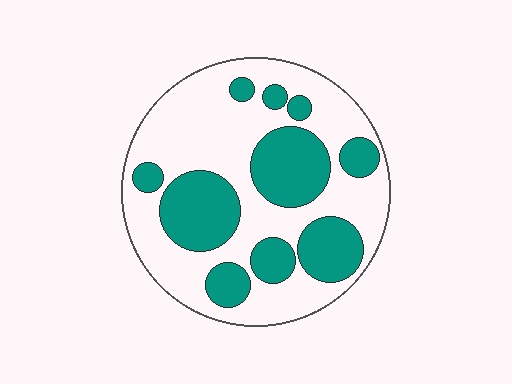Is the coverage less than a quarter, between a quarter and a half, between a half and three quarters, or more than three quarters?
Between a quarter and a half.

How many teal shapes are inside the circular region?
10.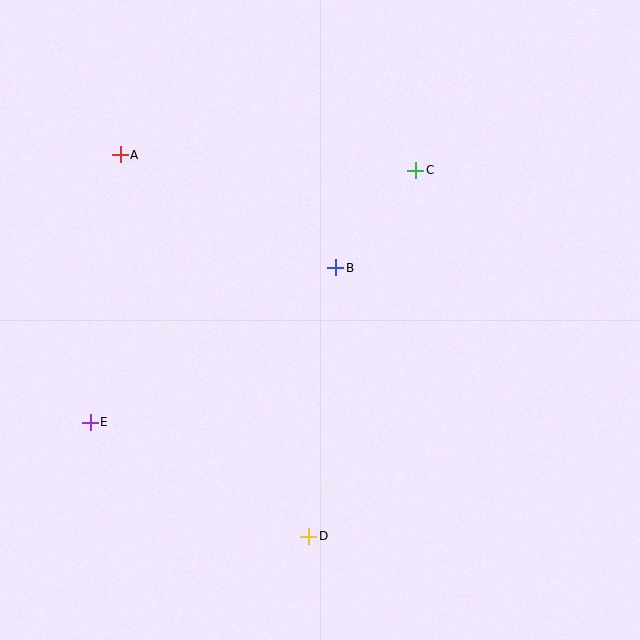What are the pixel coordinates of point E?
Point E is at (90, 422).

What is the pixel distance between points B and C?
The distance between B and C is 126 pixels.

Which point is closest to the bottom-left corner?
Point E is closest to the bottom-left corner.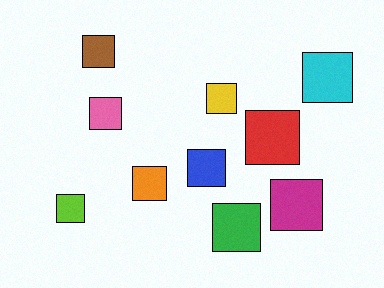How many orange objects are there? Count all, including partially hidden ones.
There is 1 orange object.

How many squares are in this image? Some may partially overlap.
There are 10 squares.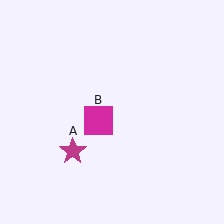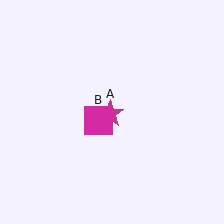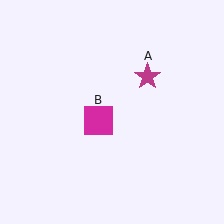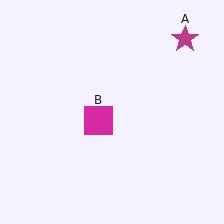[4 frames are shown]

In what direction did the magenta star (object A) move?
The magenta star (object A) moved up and to the right.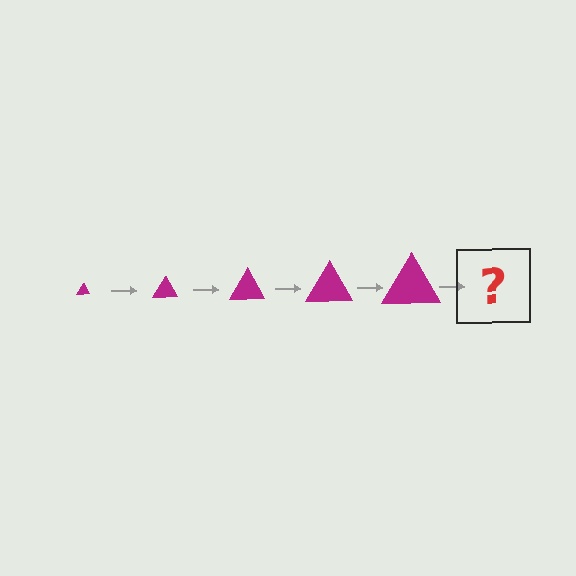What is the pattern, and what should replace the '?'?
The pattern is that the triangle gets progressively larger each step. The '?' should be a magenta triangle, larger than the previous one.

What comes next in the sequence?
The next element should be a magenta triangle, larger than the previous one.